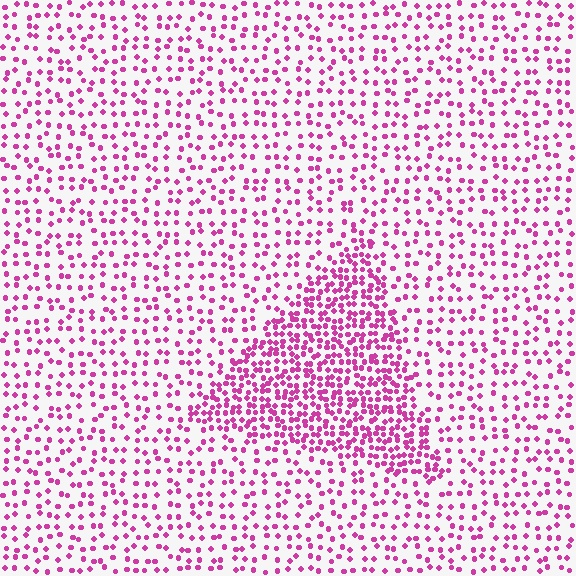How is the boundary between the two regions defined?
The boundary is defined by a change in element density (approximately 2.3x ratio). All elements are the same color, size, and shape.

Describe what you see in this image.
The image contains small magenta elements arranged at two different densities. A triangle-shaped region is visible where the elements are more densely packed than the surrounding area.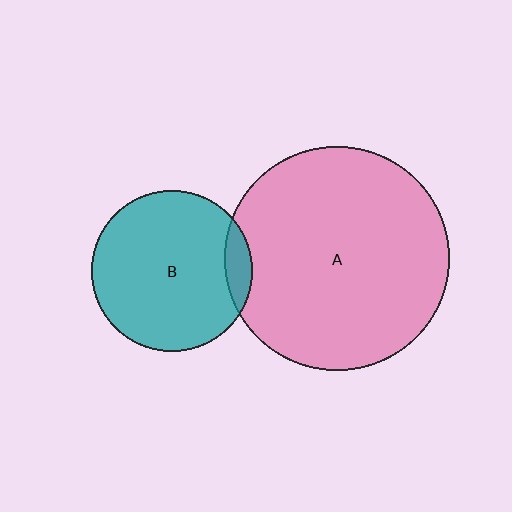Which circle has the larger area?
Circle A (pink).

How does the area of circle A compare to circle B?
Approximately 1.9 times.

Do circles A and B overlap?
Yes.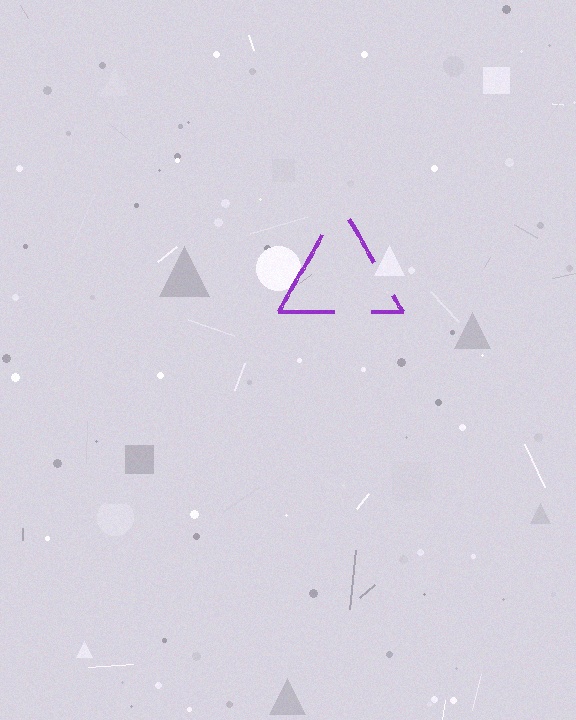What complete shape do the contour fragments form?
The contour fragments form a triangle.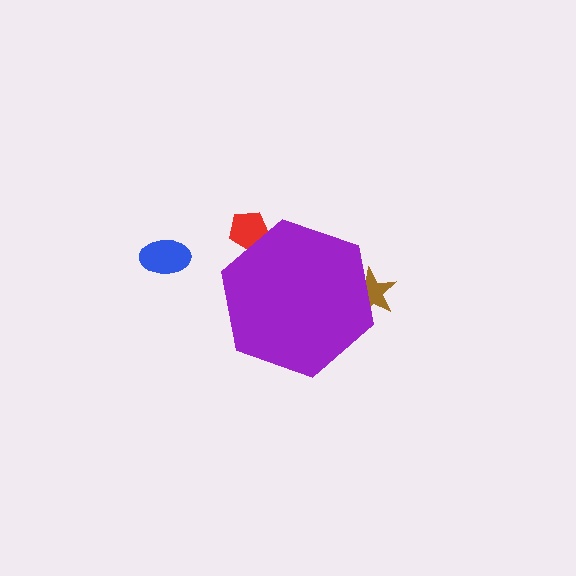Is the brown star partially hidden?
Yes, the brown star is partially hidden behind the purple hexagon.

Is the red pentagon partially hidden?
Yes, the red pentagon is partially hidden behind the purple hexagon.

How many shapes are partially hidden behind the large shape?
2 shapes are partially hidden.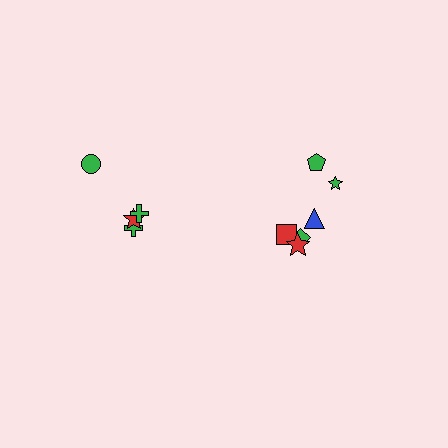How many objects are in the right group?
There are 6 objects.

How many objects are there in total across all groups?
There are 10 objects.